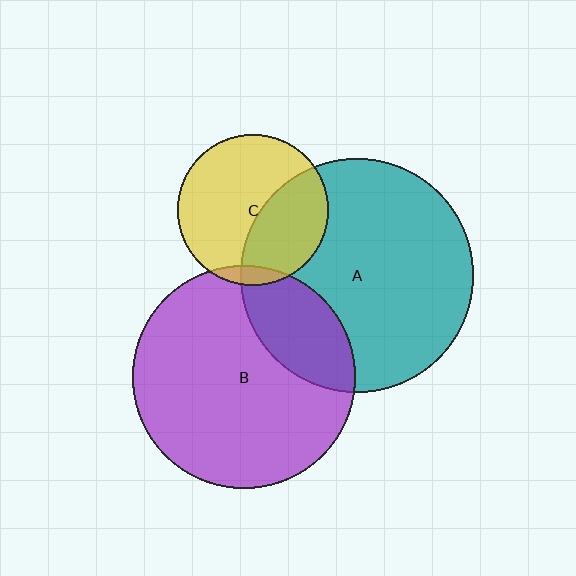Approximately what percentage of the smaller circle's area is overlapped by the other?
Approximately 25%.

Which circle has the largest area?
Circle A (teal).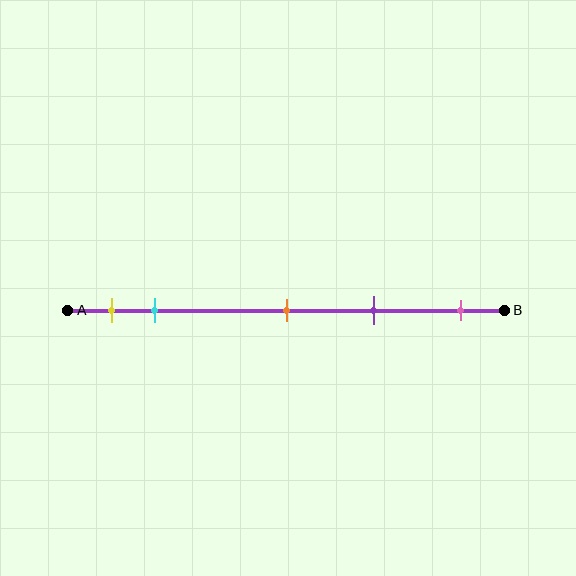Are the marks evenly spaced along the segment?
No, the marks are not evenly spaced.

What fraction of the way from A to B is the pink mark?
The pink mark is approximately 90% (0.9) of the way from A to B.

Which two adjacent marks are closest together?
The yellow and cyan marks are the closest adjacent pair.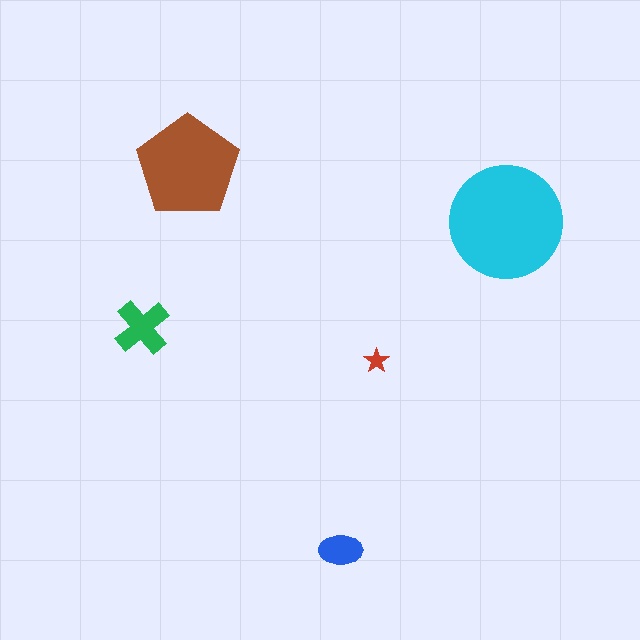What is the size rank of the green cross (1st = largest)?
3rd.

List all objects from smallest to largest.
The red star, the blue ellipse, the green cross, the brown pentagon, the cyan circle.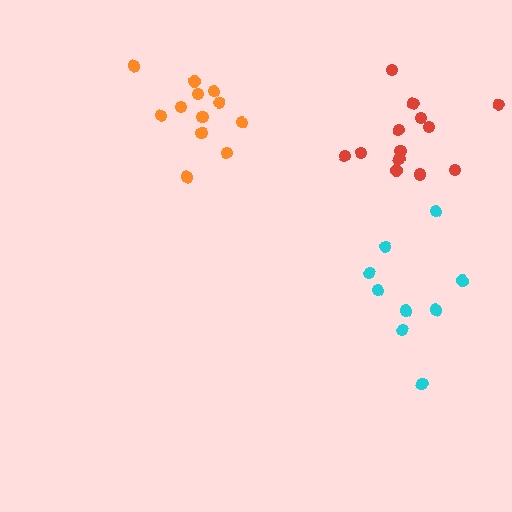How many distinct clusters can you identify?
There are 3 distinct clusters.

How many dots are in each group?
Group 1: 9 dots, Group 2: 12 dots, Group 3: 13 dots (34 total).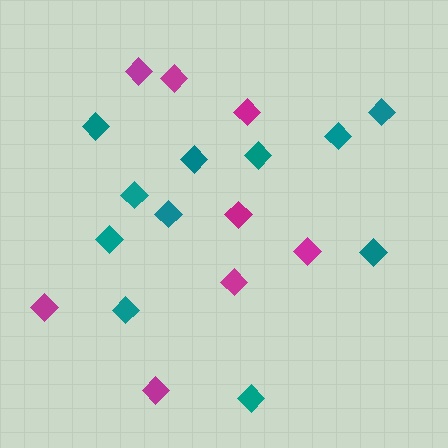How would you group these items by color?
There are 2 groups: one group of magenta diamonds (8) and one group of teal diamonds (11).